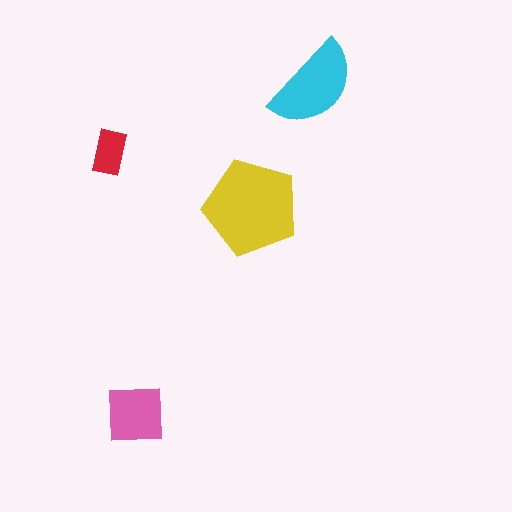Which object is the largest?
The yellow pentagon.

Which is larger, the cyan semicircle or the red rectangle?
The cyan semicircle.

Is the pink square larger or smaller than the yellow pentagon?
Smaller.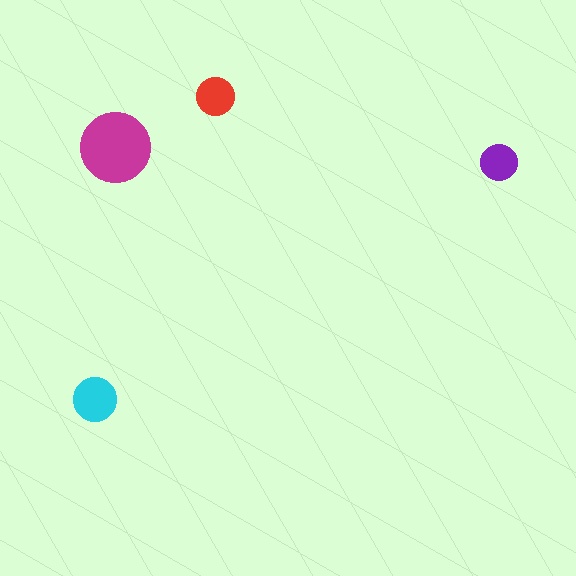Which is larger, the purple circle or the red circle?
The red one.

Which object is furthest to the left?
The cyan circle is leftmost.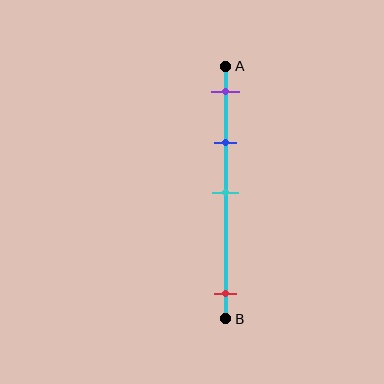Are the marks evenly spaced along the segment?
No, the marks are not evenly spaced.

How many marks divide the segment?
There are 4 marks dividing the segment.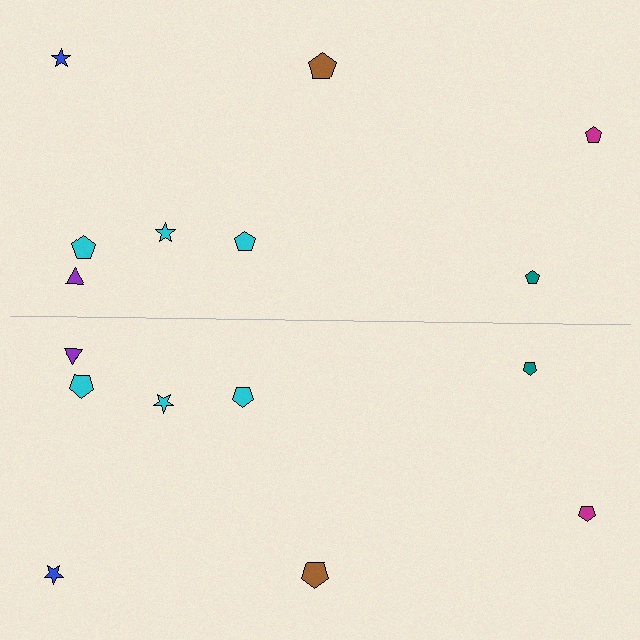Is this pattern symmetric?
Yes, this pattern has bilateral (reflection) symmetry.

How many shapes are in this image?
There are 16 shapes in this image.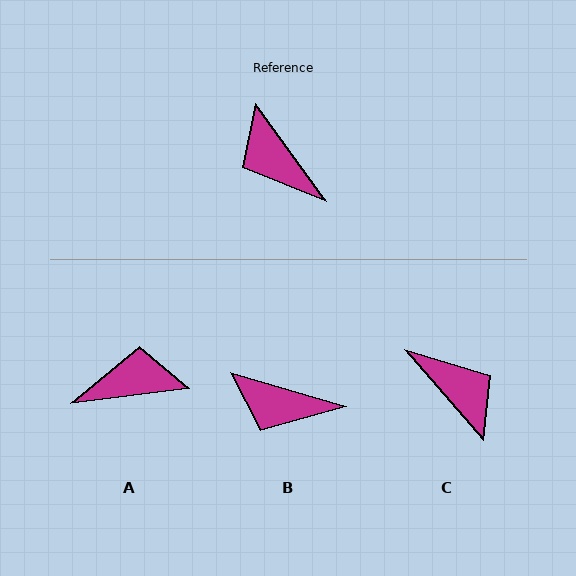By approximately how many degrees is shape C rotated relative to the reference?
Approximately 175 degrees clockwise.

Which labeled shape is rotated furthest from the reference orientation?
C, about 175 degrees away.